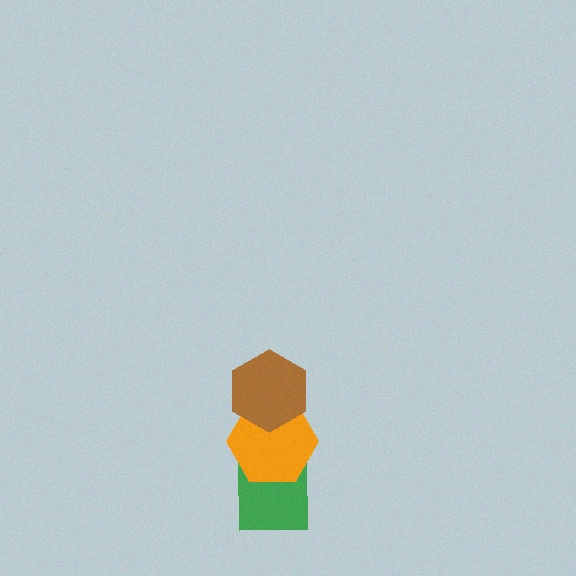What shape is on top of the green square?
The orange hexagon is on top of the green square.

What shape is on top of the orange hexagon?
The brown hexagon is on top of the orange hexagon.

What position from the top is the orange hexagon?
The orange hexagon is 2nd from the top.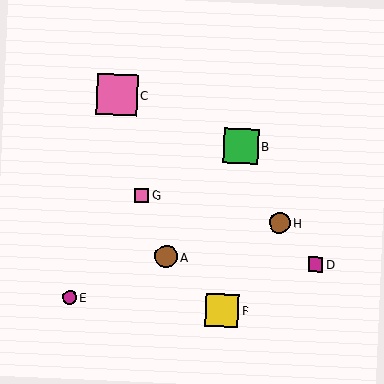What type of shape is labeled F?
Shape F is a yellow square.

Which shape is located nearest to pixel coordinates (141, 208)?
The pink square (labeled G) at (141, 195) is nearest to that location.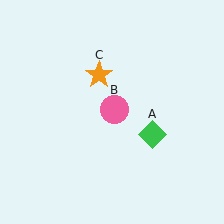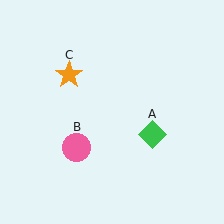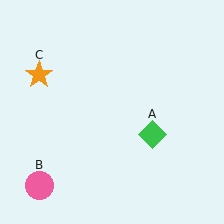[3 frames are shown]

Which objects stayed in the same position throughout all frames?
Green diamond (object A) remained stationary.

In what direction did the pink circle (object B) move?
The pink circle (object B) moved down and to the left.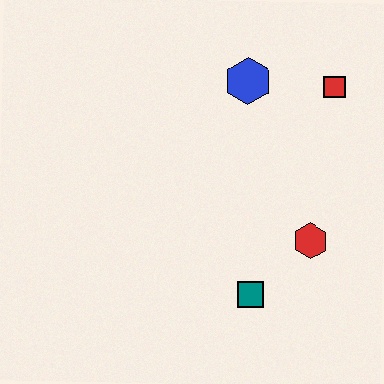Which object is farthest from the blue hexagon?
The teal square is farthest from the blue hexagon.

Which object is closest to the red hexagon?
The teal square is closest to the red hexagon.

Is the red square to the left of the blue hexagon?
No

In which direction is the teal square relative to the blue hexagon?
The teal square is below the blue hexagon.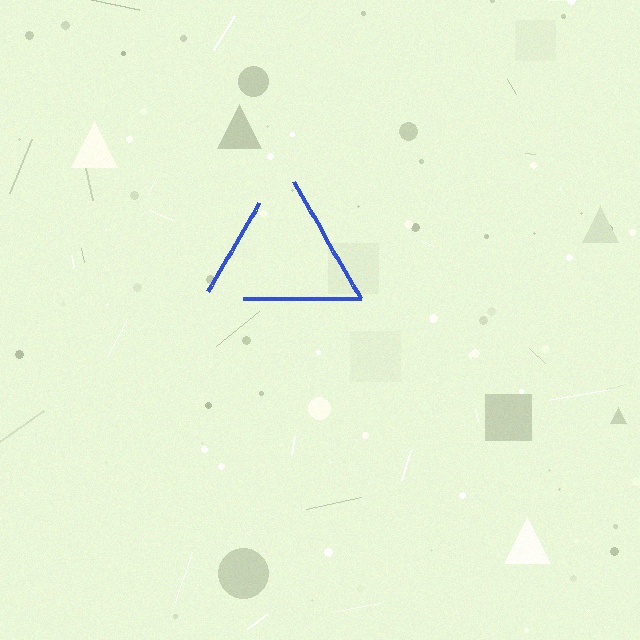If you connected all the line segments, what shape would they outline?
They would outline a triangle.